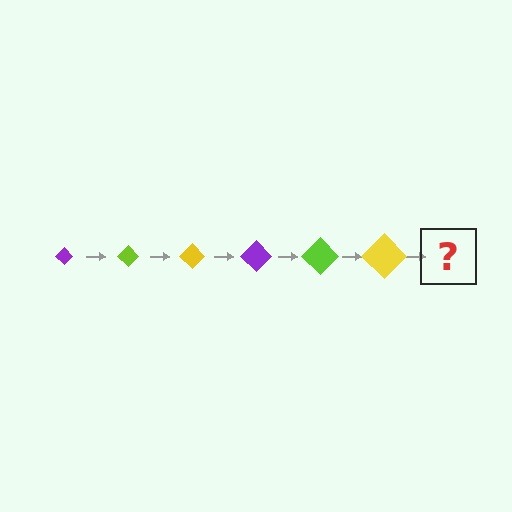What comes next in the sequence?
The next element should be a purple diamond, larger than the previous one.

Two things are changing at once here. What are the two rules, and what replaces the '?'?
The two rules are that the diamond grows larger each step and the color cycles through purple, lime, and yellow. The '?' should be a purple diamond, larger than the previous one.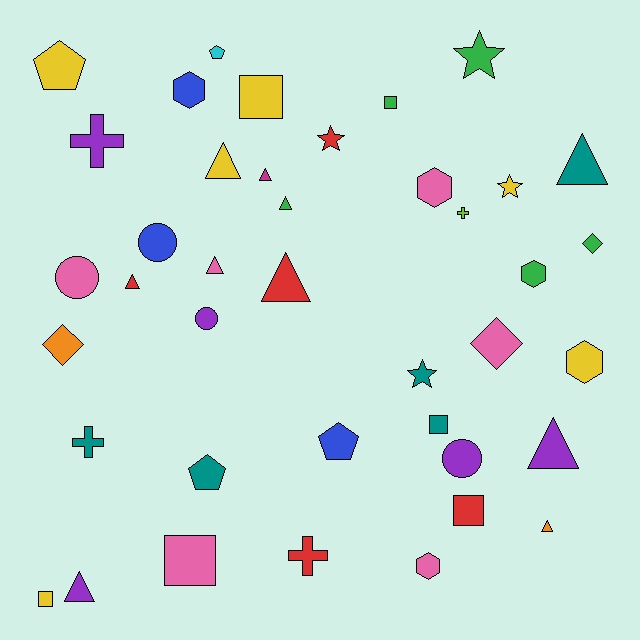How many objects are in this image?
There are 40 objects.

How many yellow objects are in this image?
There are 6 yellow objects.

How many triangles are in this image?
There are 10 triangles.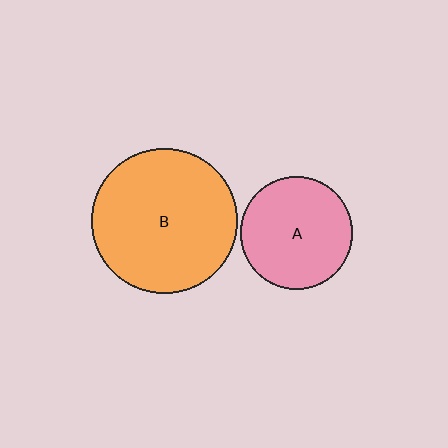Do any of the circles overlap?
No, none of the circles overlap.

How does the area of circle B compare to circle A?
Approximately 1.7 times.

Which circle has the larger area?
Circle B (orange).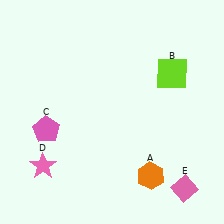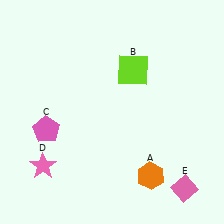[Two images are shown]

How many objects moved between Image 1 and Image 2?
1 object moved between the two images.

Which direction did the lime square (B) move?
The lime square (B) moved left.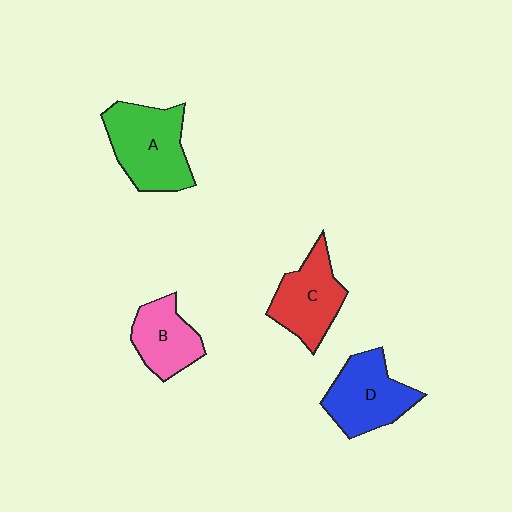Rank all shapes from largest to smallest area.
From largest to smallest: A (green), D (blue), C (red), B (pink).